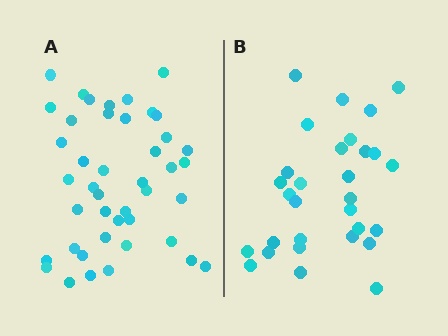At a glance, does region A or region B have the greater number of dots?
Region A (the left region) has more dots.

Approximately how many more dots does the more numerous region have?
Region A has approximately 15 more dots than region B.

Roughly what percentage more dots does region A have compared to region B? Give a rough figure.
About 45% more.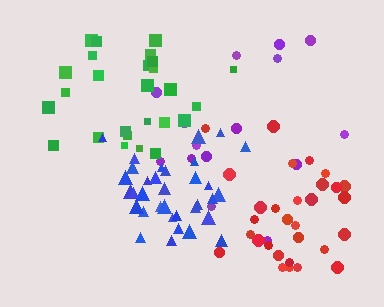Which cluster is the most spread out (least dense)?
Purple.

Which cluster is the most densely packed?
Blue.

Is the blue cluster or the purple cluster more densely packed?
Blue.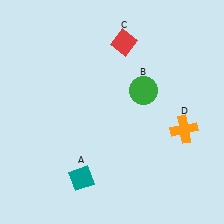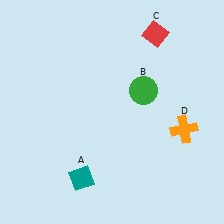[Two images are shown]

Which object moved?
The red diamond (C) moved right.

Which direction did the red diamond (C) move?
The red diamond (C) moved right.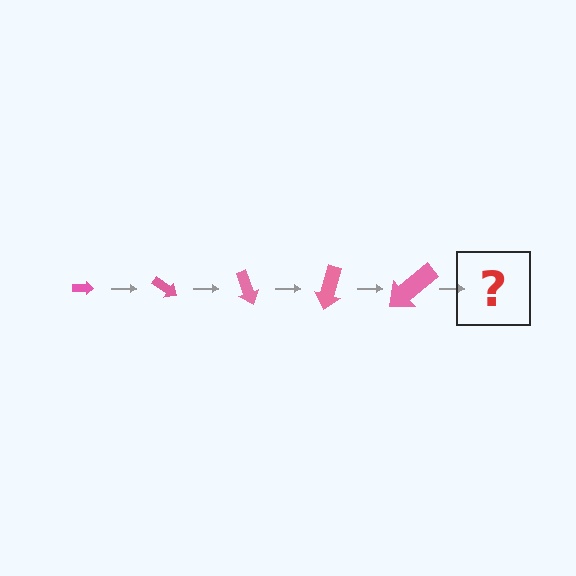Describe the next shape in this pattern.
It should be an arrow, larger than the previous one and rotated 175 degrees from the start.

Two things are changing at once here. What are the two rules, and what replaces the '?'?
The two rules are that the arrow grows larger each step and it rotates 35 degrees each step. The '?' should be an arrow, larger than the previous one and rotated 175 degrees from the start.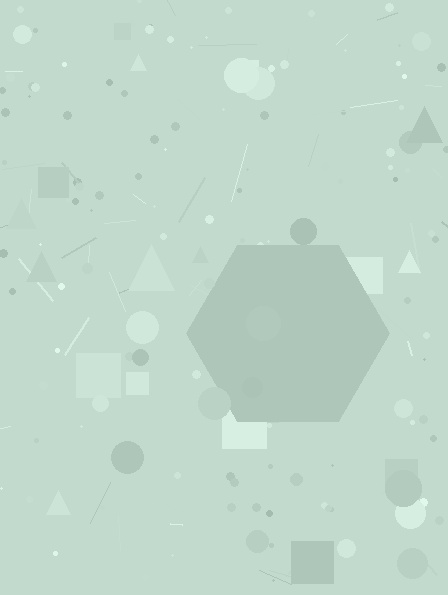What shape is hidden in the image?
A hexagon is hidden in the image.